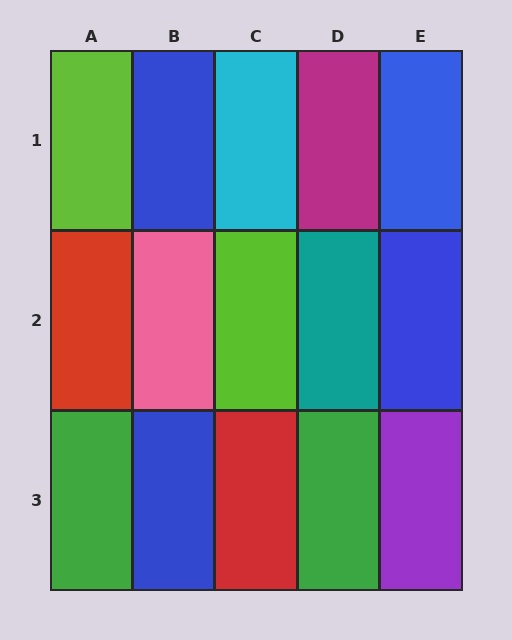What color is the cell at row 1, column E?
Blue.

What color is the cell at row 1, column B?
Blue.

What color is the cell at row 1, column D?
Magenta.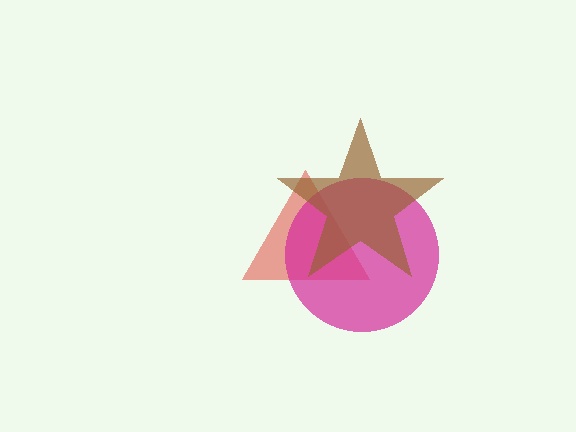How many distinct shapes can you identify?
There are 3 distinct shapes: a red triangle, a magenta circle, a brown star.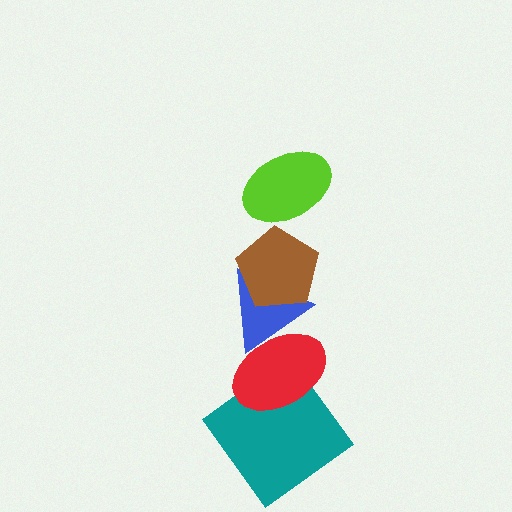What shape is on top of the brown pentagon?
The lime ellipse is on top of the brown pentagon.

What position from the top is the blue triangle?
The blue triangle is 3rd from the top.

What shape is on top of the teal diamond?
The red ellipse is on top of the teal diamond.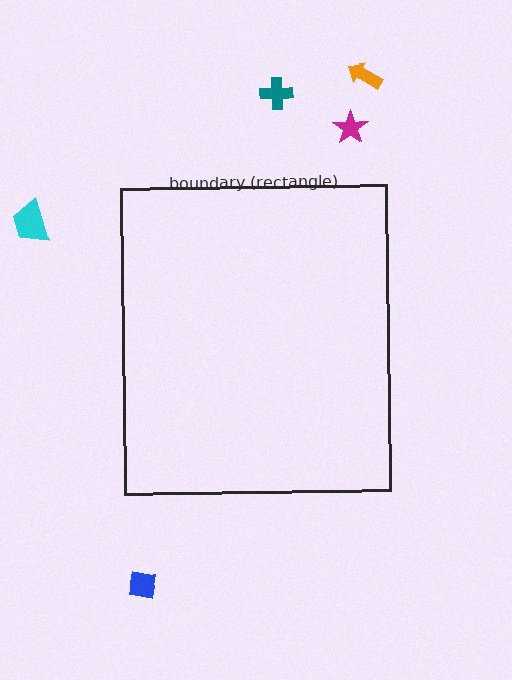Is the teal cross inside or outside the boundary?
Outside.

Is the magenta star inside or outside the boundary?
Outside.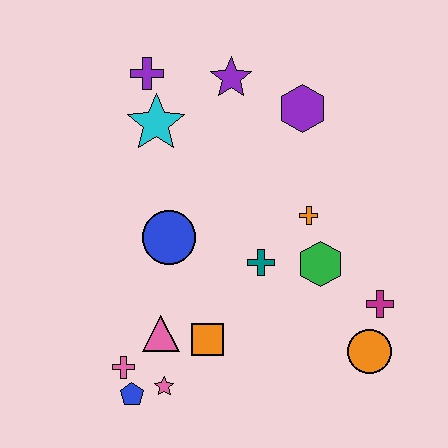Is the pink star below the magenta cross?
Yes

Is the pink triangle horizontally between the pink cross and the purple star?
Yes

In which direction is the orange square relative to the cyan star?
The orange square is below the cyan star.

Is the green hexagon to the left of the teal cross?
No